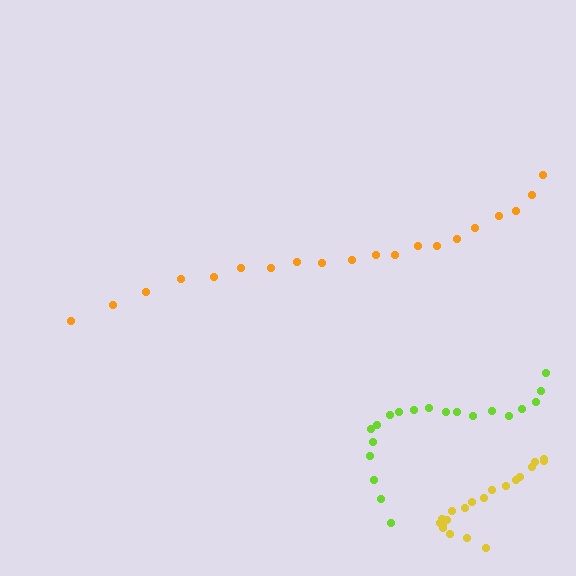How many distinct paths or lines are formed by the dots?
There are 3 distinct paths.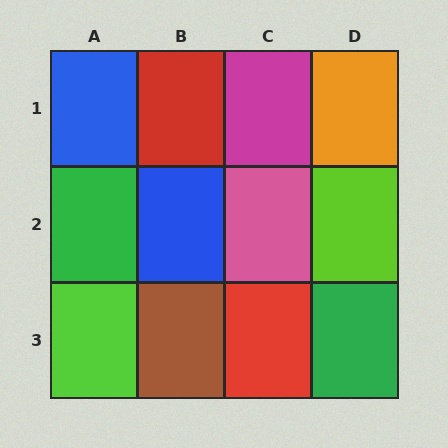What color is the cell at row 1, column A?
Blue.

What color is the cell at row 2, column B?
Blue.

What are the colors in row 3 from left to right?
Lime, brown, red, green.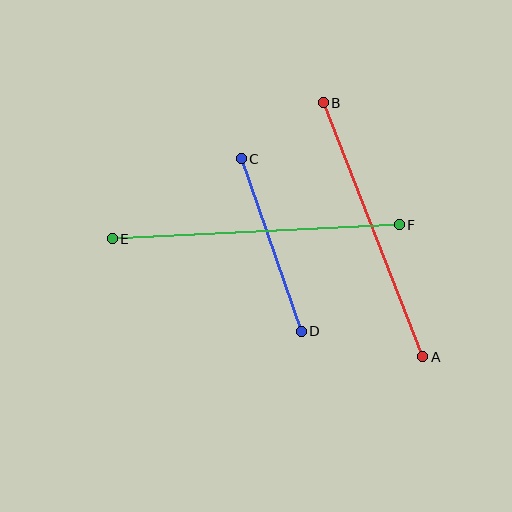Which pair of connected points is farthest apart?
Points E and F are farthest apart.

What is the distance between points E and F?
The distance is approximately 288 pixels.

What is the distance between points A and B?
The distance is approximately 273 pixels.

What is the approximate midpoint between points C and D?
The midpoint is at approximately (271, 245) pixels.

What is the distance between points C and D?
The distance is approximately 182 pixels.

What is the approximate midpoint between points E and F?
The midpoint is at approximately (256, 232) pixels.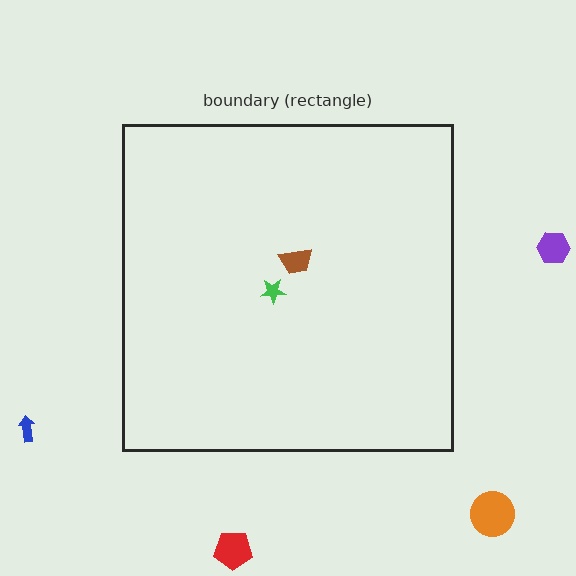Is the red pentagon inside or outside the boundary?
Outside.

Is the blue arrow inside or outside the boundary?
Outside.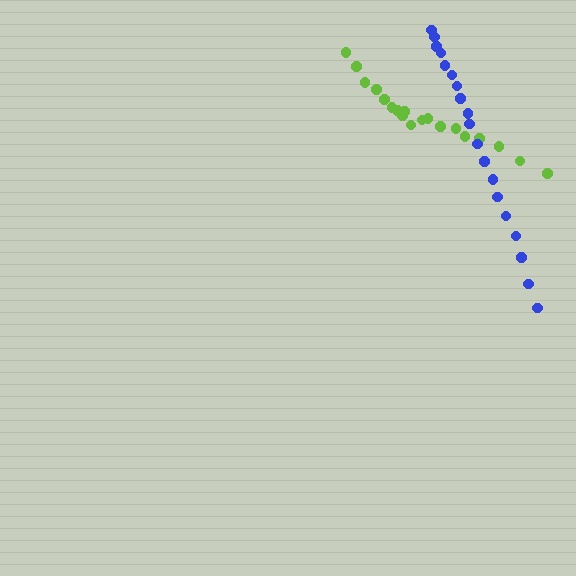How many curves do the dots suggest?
There are 2 distinct paths.